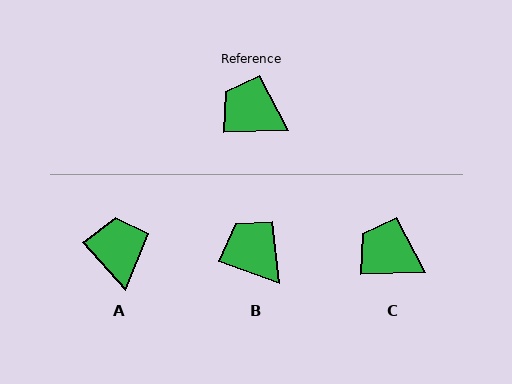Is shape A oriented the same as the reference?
No, it is off by about 50 degrees.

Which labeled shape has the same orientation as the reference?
C.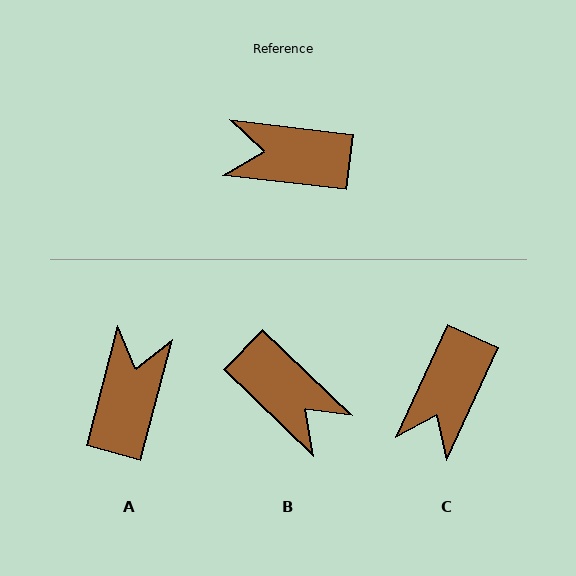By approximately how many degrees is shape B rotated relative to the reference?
Approximately 143 degrees counter-clockwise.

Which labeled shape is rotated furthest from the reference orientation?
B, about 143 degrees away.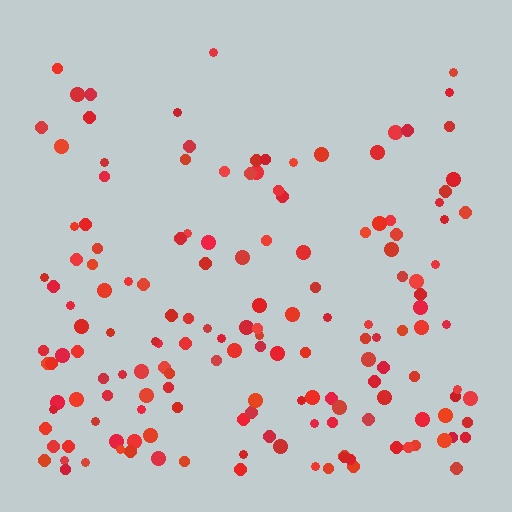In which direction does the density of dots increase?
From top to bottom, with the bottom side densest.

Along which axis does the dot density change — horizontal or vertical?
Vertical.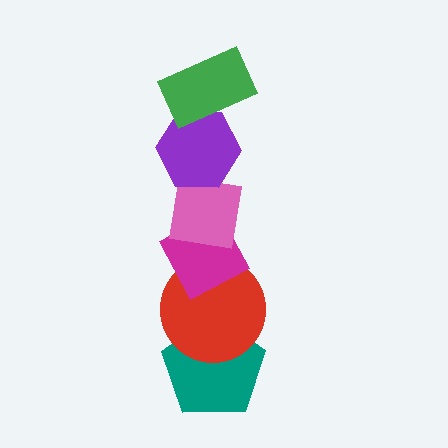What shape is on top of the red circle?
The magenta diamond is on top of the red circle.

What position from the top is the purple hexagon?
The purple hexagon is 2nd from the top.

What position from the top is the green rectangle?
The green rectangle is 1st from the top.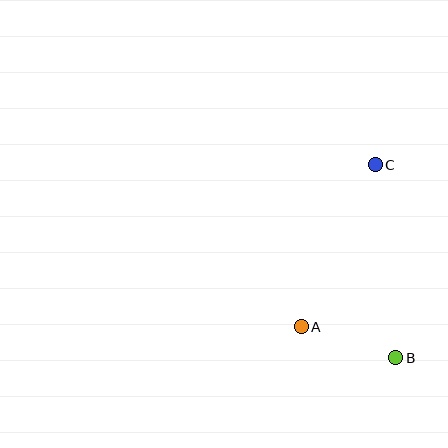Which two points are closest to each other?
Points A and B are closest to each other.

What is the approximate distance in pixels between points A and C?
The distance between A and C is approximately 178 pixels.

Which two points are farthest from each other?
Points B and C are farthest from each other.